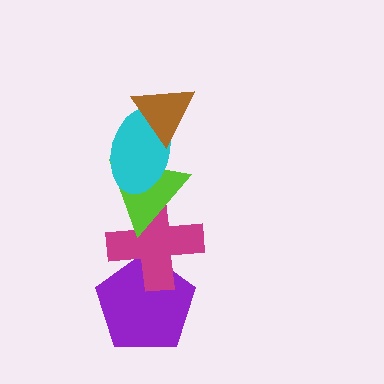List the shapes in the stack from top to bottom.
From top to bottom: the brown triangle, the cyan ellipse, the lime triangle, the magenta cross, the purple pentagon.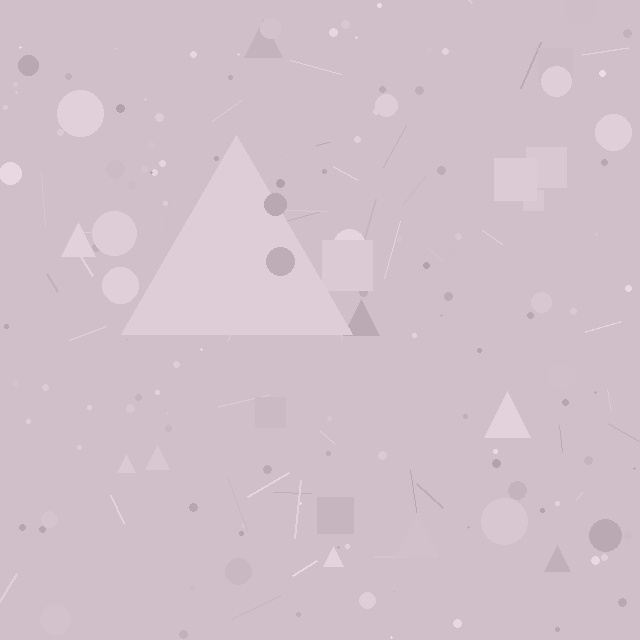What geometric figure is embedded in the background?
A triangle is embedded in the background.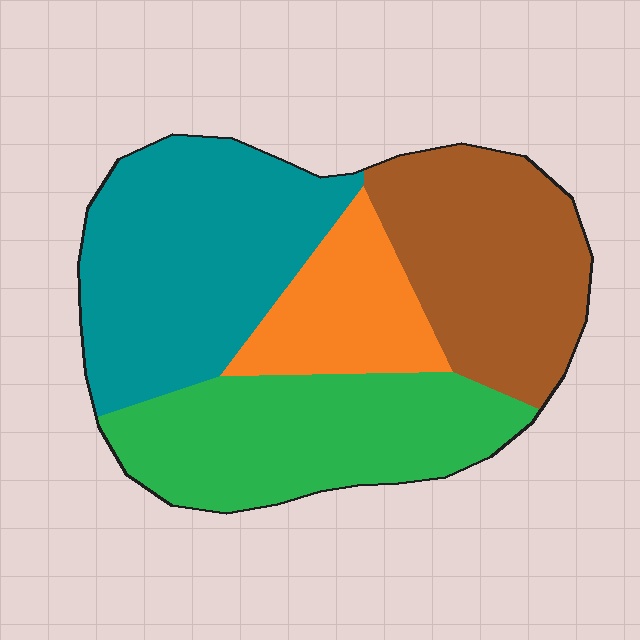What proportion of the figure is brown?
Brown covers roughly 25% of the figure.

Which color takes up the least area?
Orange, at roughly 15%.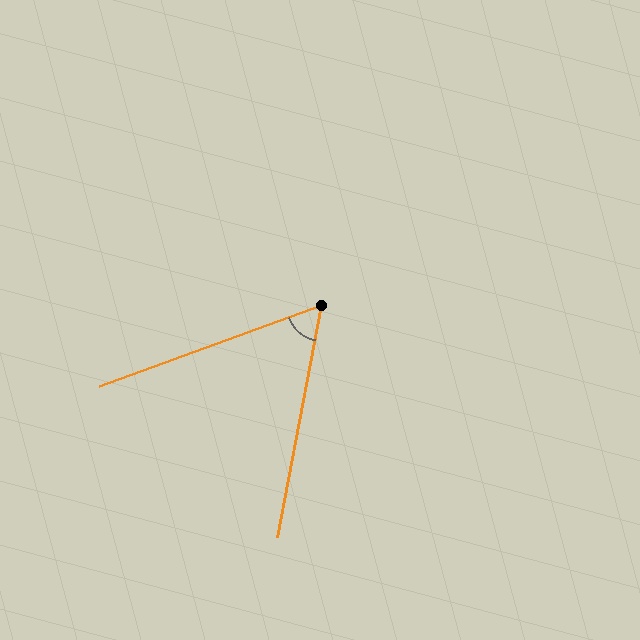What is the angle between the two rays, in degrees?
Approximately 59 degrees.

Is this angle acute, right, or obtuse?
It is acute.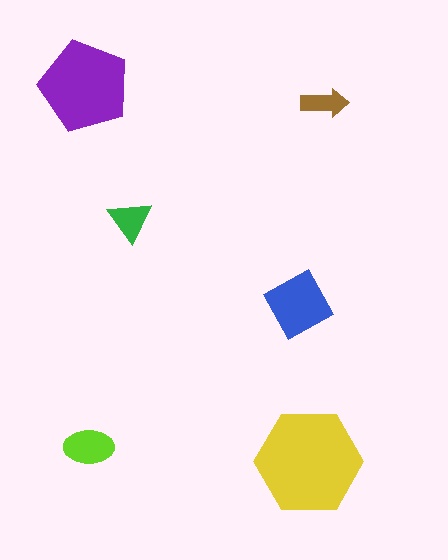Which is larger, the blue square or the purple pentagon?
The purple pentagon.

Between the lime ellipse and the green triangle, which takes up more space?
The lime ellipse.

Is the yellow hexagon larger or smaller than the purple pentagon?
Larger.